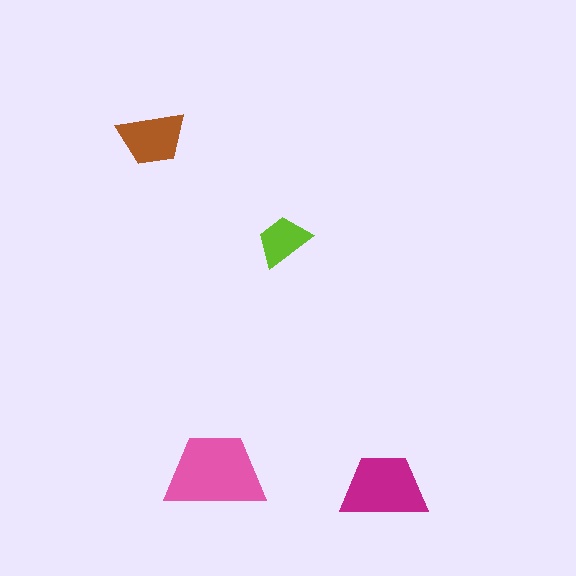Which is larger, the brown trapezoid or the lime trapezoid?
The brown one.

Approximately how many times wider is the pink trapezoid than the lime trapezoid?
About 2 times wider.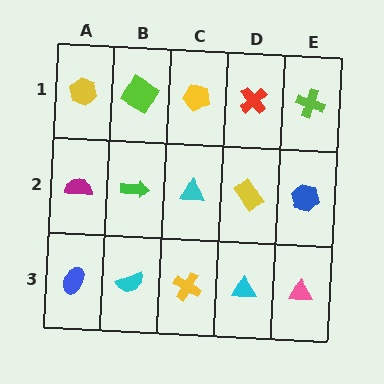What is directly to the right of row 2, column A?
A green arrow.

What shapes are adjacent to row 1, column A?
A magenta semicircle (row 2, column A), a lime square (row 1, column B).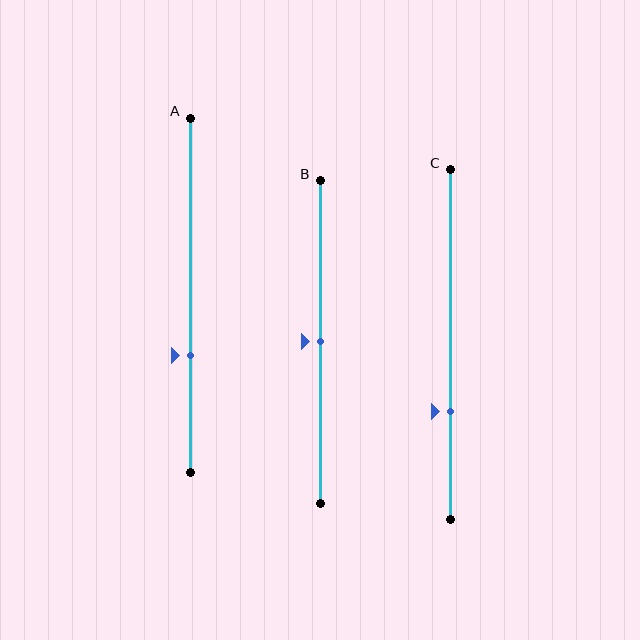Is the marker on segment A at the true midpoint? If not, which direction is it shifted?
No, the marker on segment A is shifted downward by about 17% of the segment length.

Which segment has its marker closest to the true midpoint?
Segment B has its marker closest to the true midpoint.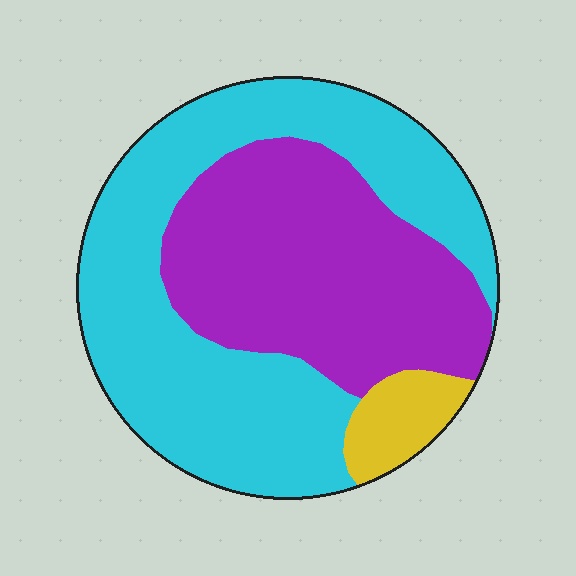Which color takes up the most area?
Cyan, at roughly 55%.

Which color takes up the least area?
Yellow, at roughly 5%.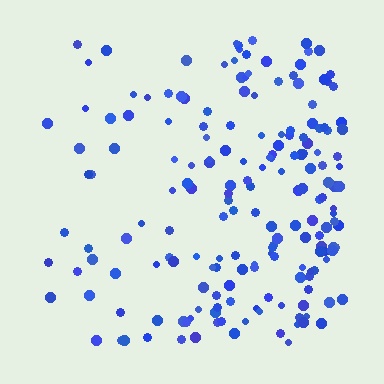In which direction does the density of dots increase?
From left to right, with the right side densest.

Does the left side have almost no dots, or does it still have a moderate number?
Still a moderate number, just noticeably fewer than the right.